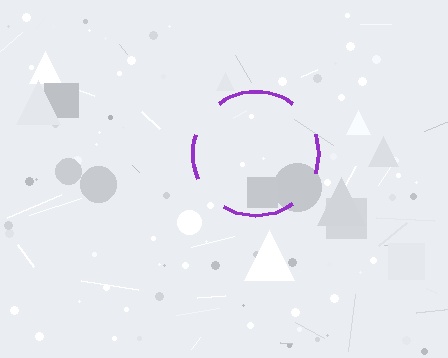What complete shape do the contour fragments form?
The contour fragments form a circle.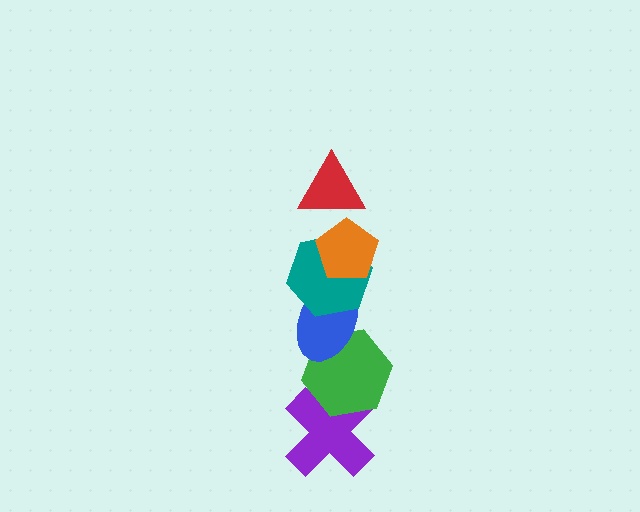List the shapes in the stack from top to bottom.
From top to bottom: the red triangle, the orange pentagon, the teal hexagon, the blue ellipse, the green hexagon, the purple cross.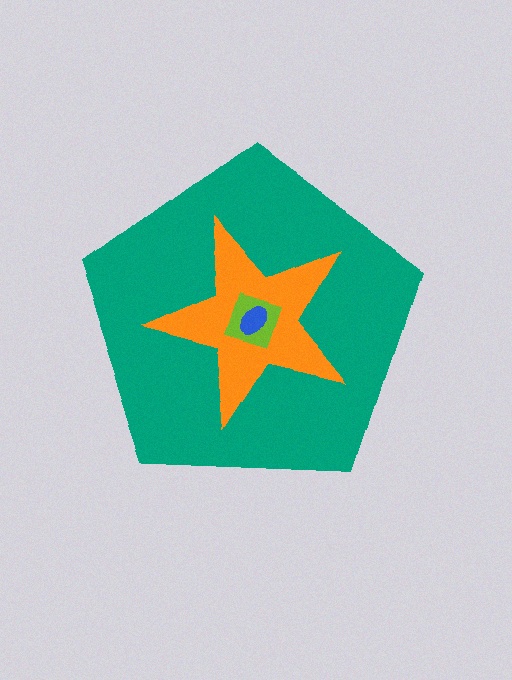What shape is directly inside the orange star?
The lime diamond.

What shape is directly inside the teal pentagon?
The orange star.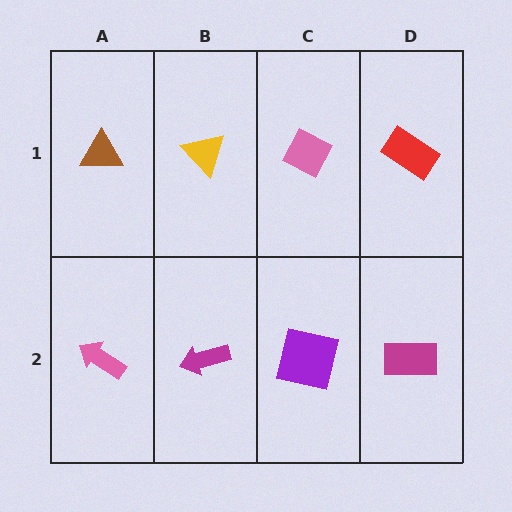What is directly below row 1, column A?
A pink arrow.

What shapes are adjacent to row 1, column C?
A purple square (row 2, column C), a yellow triangle (row 1, column B), a red rectangle (row 1, column D).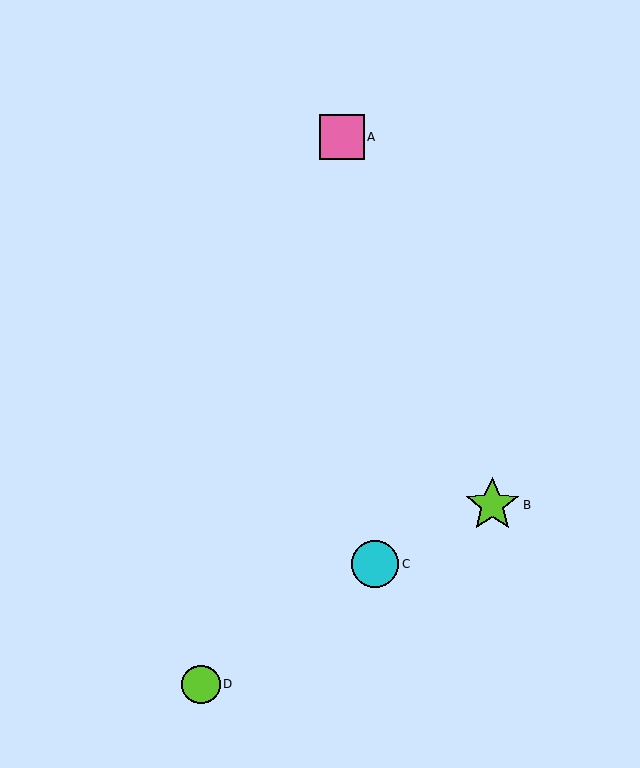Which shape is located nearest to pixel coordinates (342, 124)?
The pink square (labeled A) at (342, 137) is nearest to that location.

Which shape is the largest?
The lime star (labeled B) is the largest.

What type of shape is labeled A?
Shape A is a pink square.